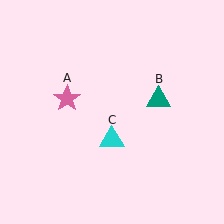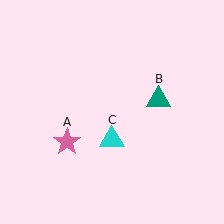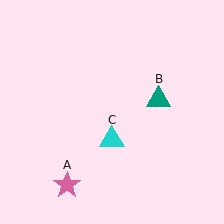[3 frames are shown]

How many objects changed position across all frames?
1 object changed position: pink star (object A).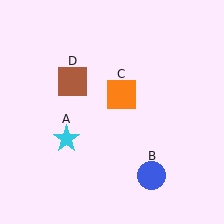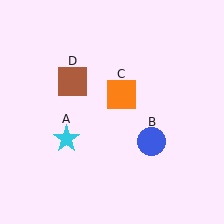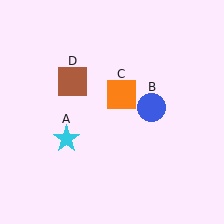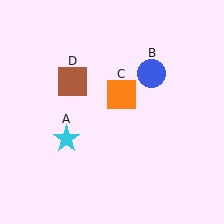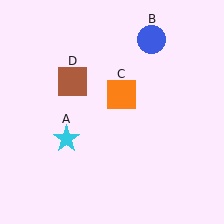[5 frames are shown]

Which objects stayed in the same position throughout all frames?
Cyan star (object A) and orange square (object C) and brown square (object D) remained stationary.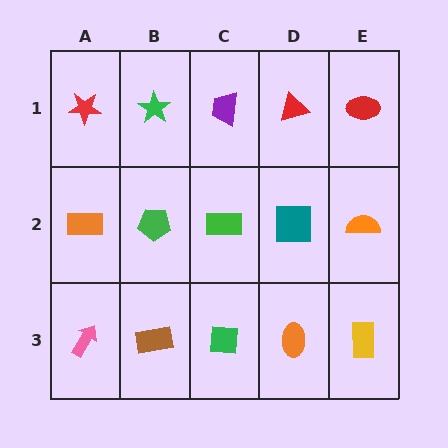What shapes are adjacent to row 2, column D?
A red triangle (row 1, column D), an orange ellipse (row 3, column D), a green rectangle (row 2, column C), an orange semicircle (row 2, column E).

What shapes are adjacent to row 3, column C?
A green rectangle (row 2, column C), a brown rectangle (row 3, column B), an orange ellipse (row 3, column D).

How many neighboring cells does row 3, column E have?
2.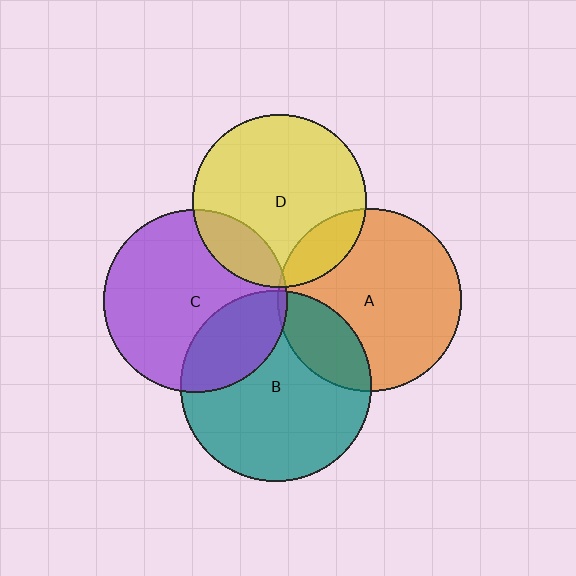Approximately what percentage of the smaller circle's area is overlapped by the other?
Approximately 20%.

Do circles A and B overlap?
Yes.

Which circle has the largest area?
Circle B (teal).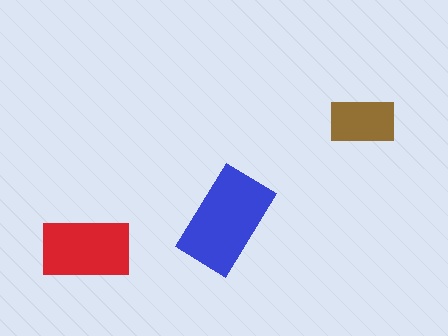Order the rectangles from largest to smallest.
the blue one, the red one, the brown one.